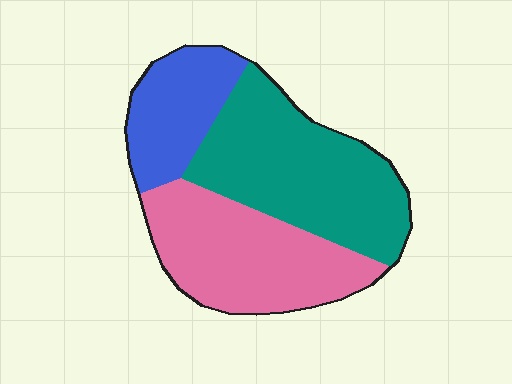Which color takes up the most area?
Teal, at roughly 45%.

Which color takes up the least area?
Blue, at roughly 20%.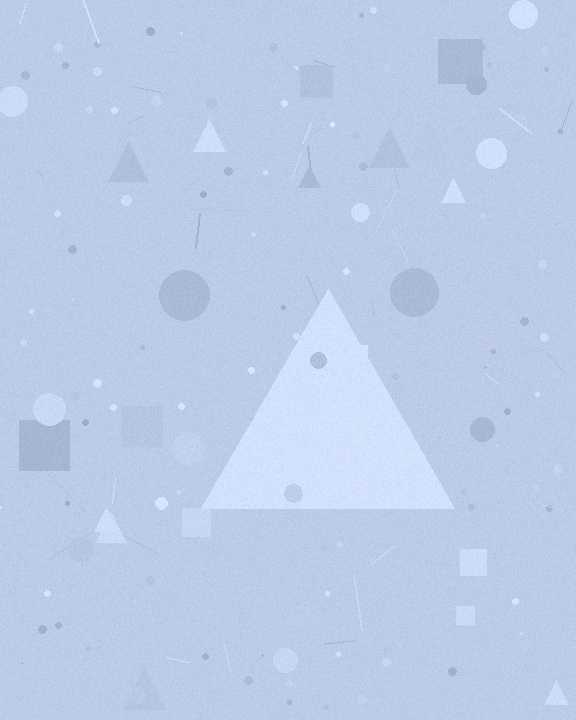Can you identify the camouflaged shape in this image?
The camouflaged shape is a triangle.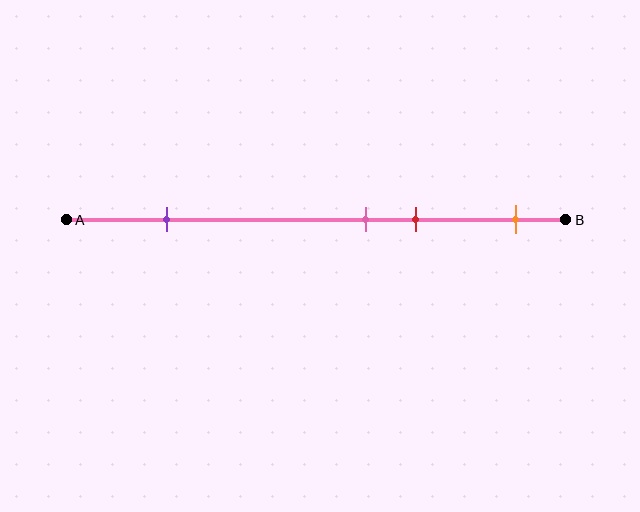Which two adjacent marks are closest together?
The pink and red marks are the closest adjacent pair.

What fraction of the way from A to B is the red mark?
The red mark is approximately 70% (0.7) of the way from A to B.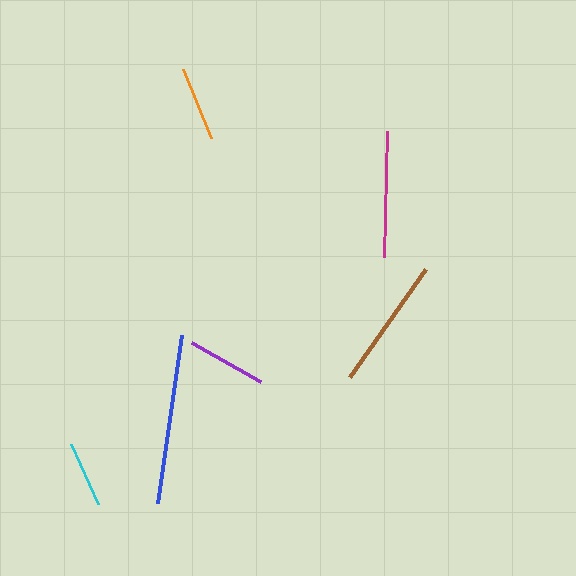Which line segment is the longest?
The blue line is the longest at approximately 170 pixels.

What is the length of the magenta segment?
The magenta segment is approximately 126 pixels long.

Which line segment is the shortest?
The cyan line is the shortest at approximately 65 pixels.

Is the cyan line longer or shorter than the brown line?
The brown line is longer than the cyan line.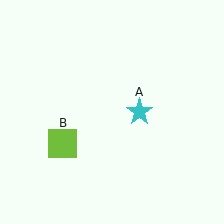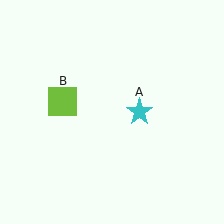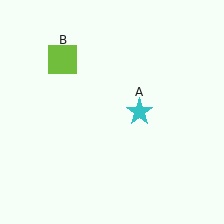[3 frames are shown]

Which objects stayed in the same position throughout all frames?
Cyan star (object A) remained stationary.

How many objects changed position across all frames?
1 object changed position: lime square (object B).